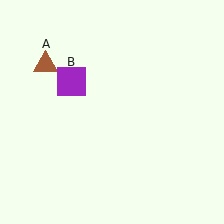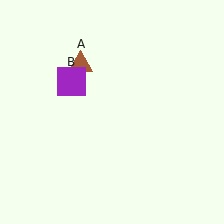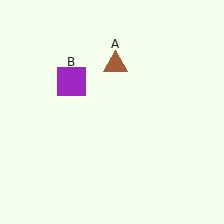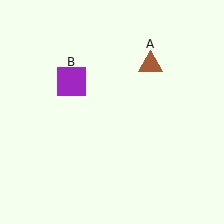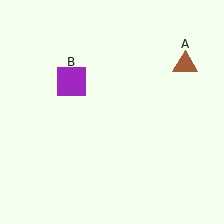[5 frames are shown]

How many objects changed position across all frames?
1 object changed position: brown triangle (object A).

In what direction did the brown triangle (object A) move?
The brown triangle (object A) moved right.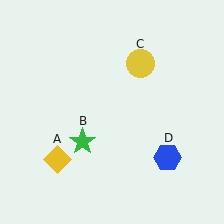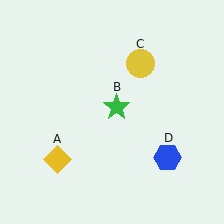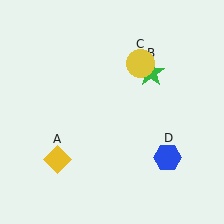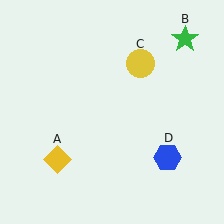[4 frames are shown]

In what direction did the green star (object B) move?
The green star (object B) moved up and to the right.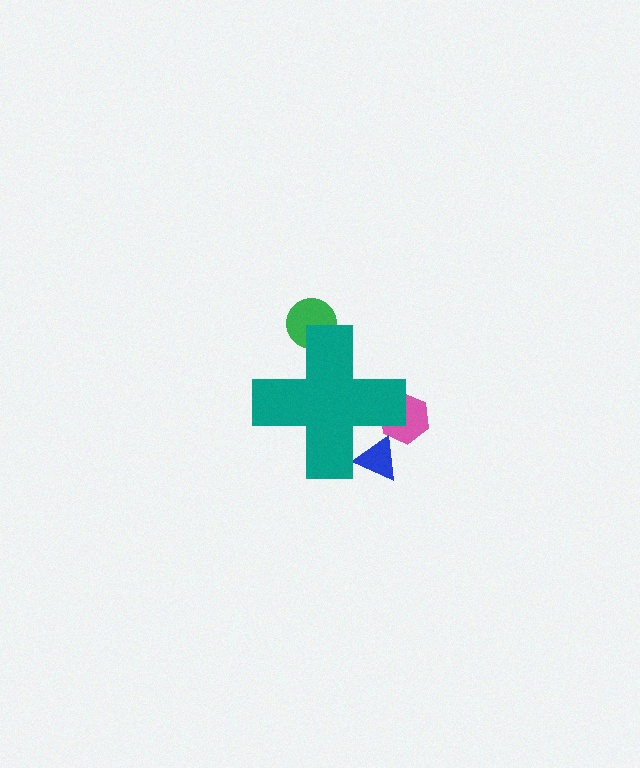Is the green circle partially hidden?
Yes, the green circle is partially hidden behind the teal cross.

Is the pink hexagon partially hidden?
Yes, the pink hexagon is partially hidden behind the teal cross.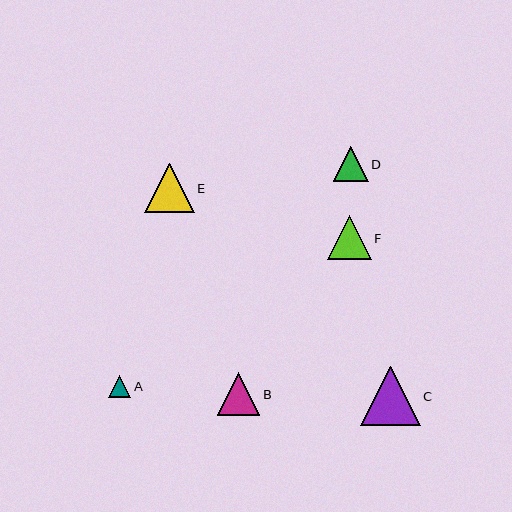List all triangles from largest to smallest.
From largest to smallest: C, E, F, B, D, A.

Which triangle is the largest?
Triangle C is the largest with a size of approximately 59 pixels.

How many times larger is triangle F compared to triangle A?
Triangle F is approximately 2.0 times the size of triangle A.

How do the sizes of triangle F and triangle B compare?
Triangle F and triangle B are approximately the same size.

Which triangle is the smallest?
Triangle A is the smallest with a size of approximately 22 pixels.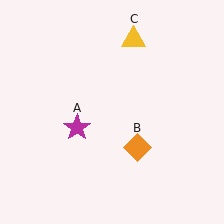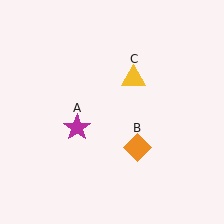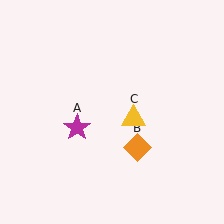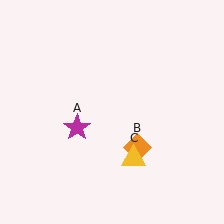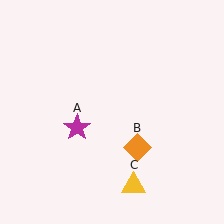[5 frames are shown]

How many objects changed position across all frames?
1 object changed position: yellow triangle (object C).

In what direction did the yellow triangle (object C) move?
The yellow triangle (object C) moved down.